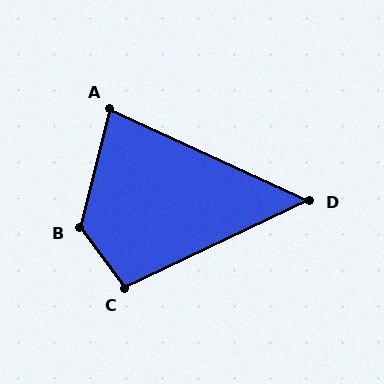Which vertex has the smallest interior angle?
D, at approximately 50 degrees.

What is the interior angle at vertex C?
Approximately 101 degrees (obtuse).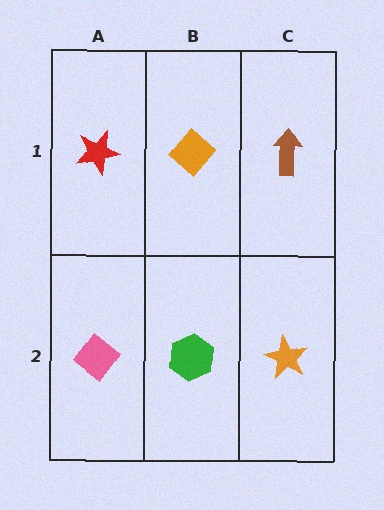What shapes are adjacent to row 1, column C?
An orange star (row 2, column C), an orange diamond (row 1, column B).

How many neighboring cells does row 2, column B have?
3.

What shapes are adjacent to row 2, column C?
A brown arrow (row 1, column C), a green hexagon (row 2, column B).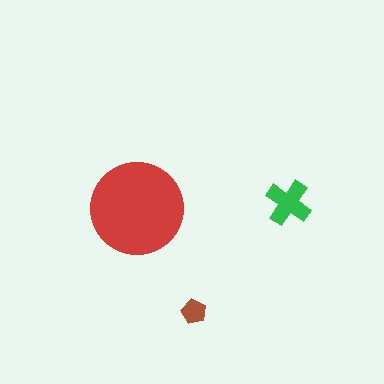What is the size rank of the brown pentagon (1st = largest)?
3rd.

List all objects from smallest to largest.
The brown pentagon, the green cross, the red circle.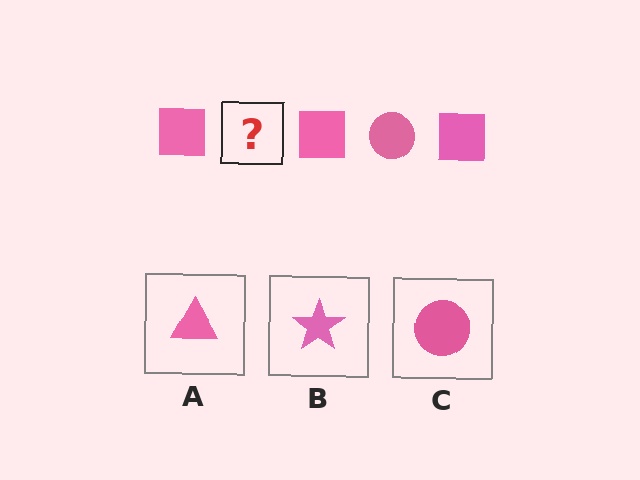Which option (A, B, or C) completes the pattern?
C.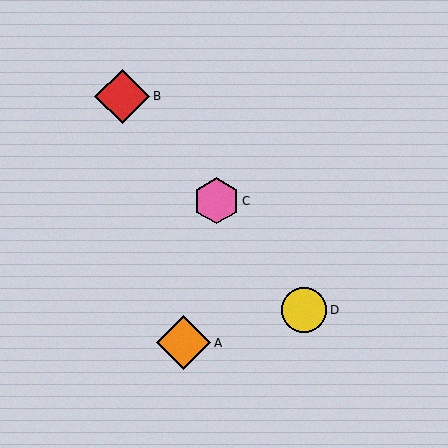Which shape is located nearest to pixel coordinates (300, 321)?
The yellow circle (labeled D) at (304, 310) is nearest to that location.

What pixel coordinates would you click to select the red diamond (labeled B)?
Click at (122, 96) to select the red diamond B.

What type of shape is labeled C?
Shape C is a pink hexagon.